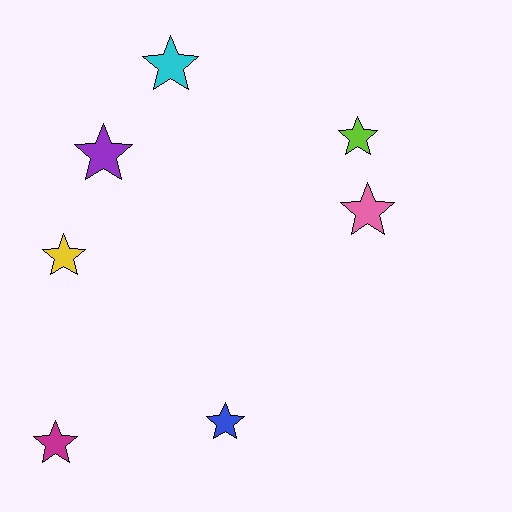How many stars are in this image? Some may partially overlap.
There are 7 stars.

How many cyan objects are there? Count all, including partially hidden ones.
There is 1 cyan object.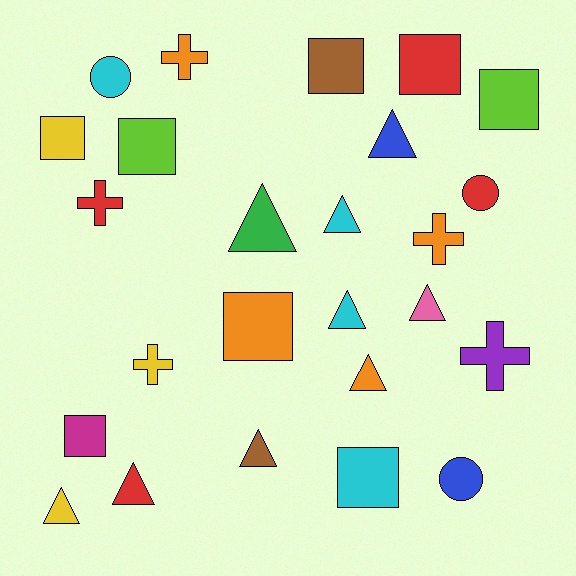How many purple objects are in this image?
There is 1 purple object.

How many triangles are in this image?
There are 9 triangles.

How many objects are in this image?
There are 25 objects.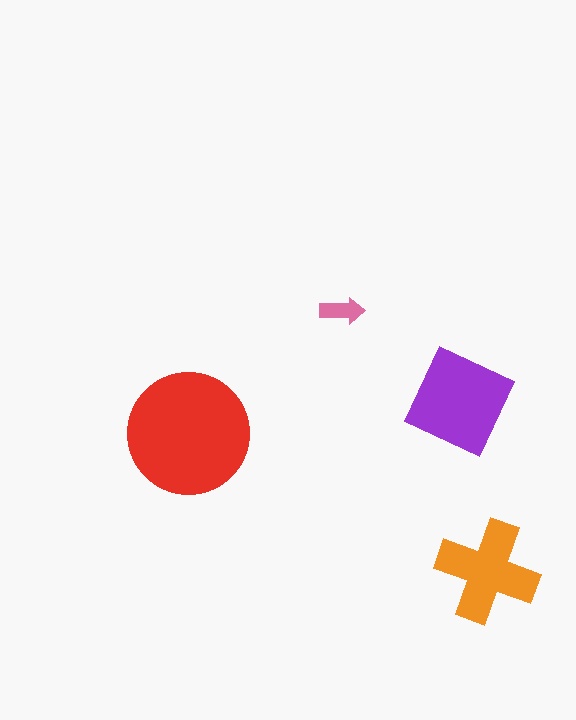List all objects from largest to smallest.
The red circle, the purple diamond, the orange cross, the pink arrow.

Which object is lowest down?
The orange cross is bottommost.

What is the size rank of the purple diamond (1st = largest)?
2nd.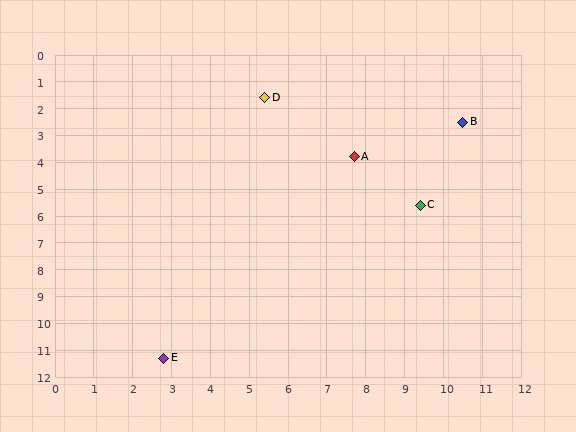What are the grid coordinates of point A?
Point A is at approximately (7.7, 3.8).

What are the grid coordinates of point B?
Point B is at approximately (10.5, 2.5).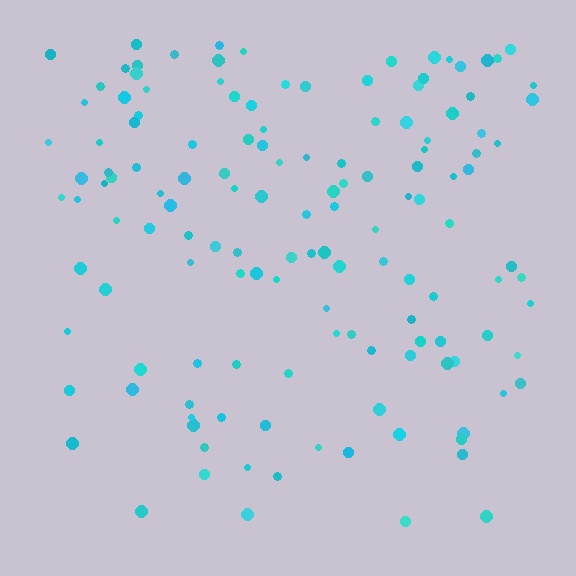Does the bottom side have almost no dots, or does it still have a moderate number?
Still a moderate number, just noticeably fewer than the top.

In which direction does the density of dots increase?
From bottom to top, with the top side densest.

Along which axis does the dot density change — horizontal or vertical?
Vertical.